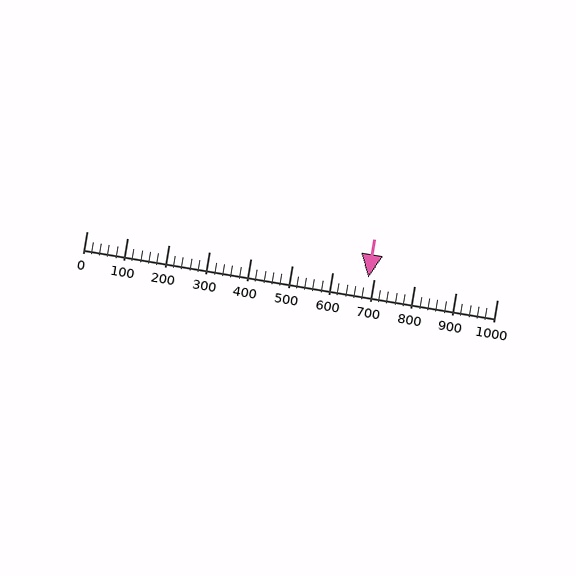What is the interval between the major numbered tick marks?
The major tick marks are spaced 100 units apart.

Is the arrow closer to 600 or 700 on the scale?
The arrow is closer to 700.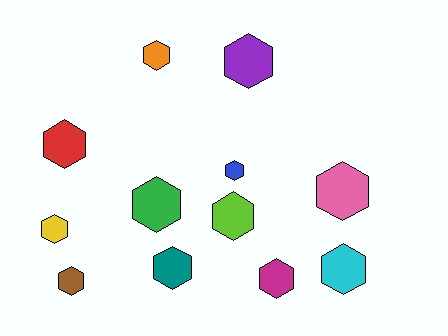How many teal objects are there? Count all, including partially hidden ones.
There is 1 teal object.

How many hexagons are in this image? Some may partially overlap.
There are 12 hexagons.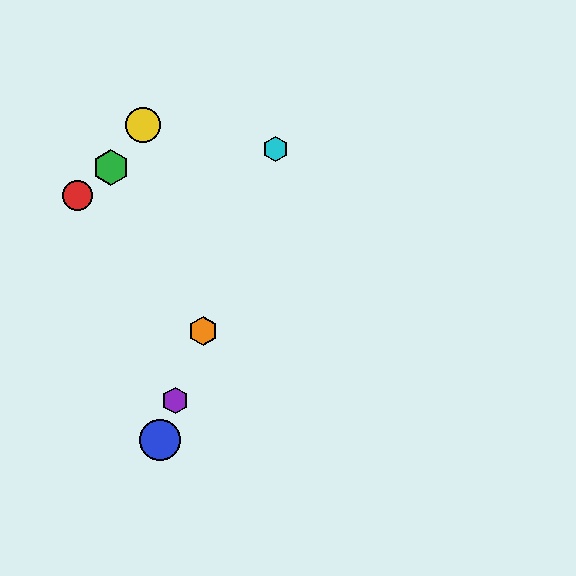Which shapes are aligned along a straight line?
The blue circle, the purple hexagon, the orange hexagon, the cyan hexagon are aligned along a straight line.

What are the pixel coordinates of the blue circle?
The blue circle is at (160, 440).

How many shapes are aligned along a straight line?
4 shapes (the blue circle, the purple hexagon, the orange hexagon, the cyan hexagon) are aligned along a straight line.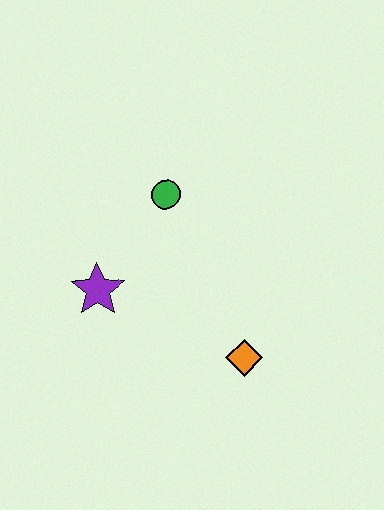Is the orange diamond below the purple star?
Yes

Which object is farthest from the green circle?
The orange diamond is farthest from the green circle.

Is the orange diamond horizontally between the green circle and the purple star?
No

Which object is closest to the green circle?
The purple star is closest to the green circle.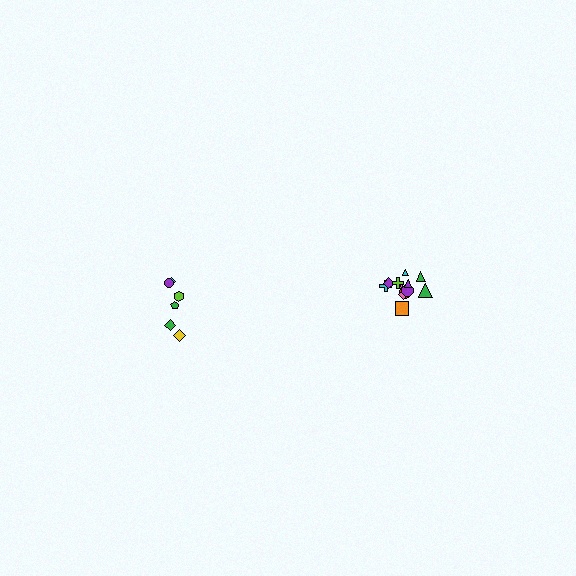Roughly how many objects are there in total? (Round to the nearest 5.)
Roughly 20 objects in total.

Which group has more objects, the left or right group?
The right group.